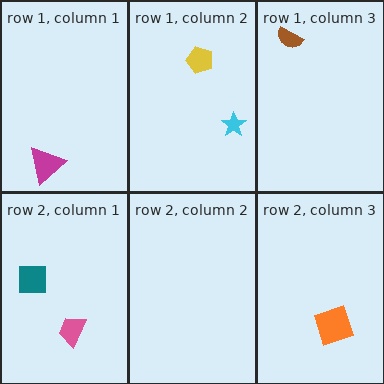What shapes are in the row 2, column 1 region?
The pink trapezoid, the teal square.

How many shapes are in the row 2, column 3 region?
1.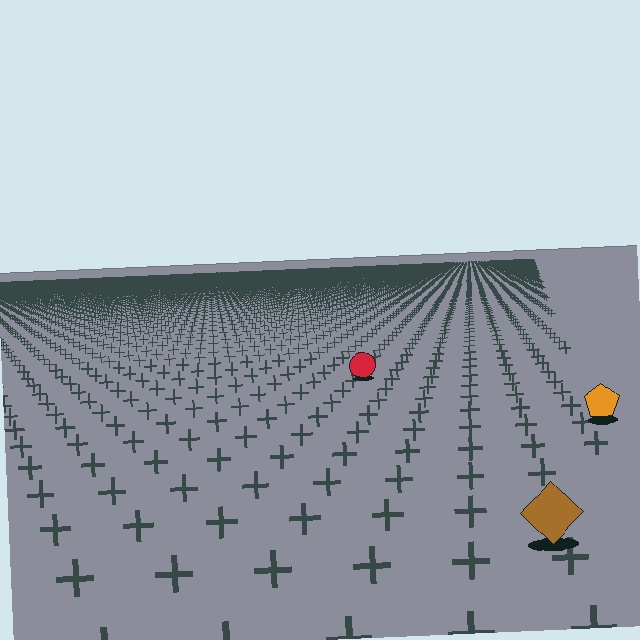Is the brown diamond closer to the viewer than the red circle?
Yes. The brown diamond is closer — you can tell from the texture gradient: the ground texture is coarser near it.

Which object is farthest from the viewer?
The red circle is farthest from the viewer. It appears smaller and the ground texture around it is denser.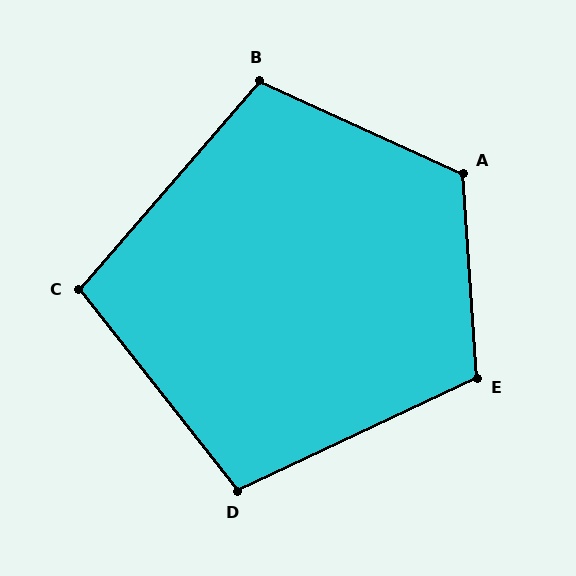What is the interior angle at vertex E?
Approximately 112 degrees (obtuse).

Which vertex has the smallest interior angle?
C, at approximately 101 degrees.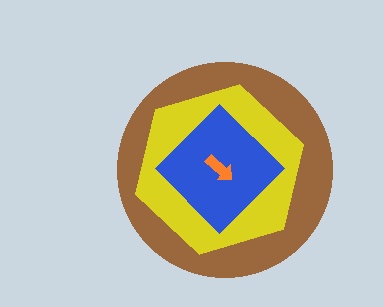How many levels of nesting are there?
4.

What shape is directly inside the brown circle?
The yellow hexagon.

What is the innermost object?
The orange arrow.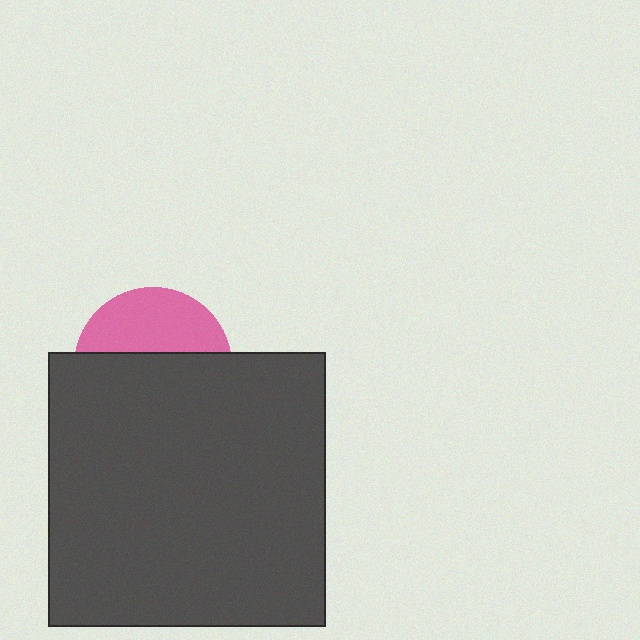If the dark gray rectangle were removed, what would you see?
You would see the complete pink circle.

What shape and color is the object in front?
The object in front is a dark gray rectangle.